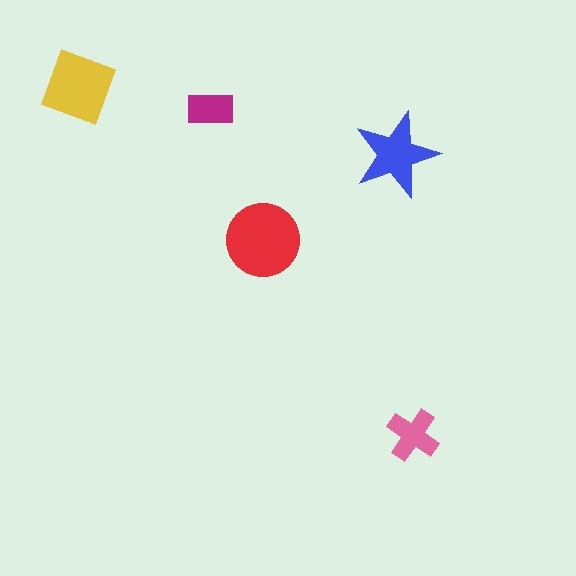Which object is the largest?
The red circle.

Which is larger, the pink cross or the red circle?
The red circle.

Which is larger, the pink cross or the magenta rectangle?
The pink cross.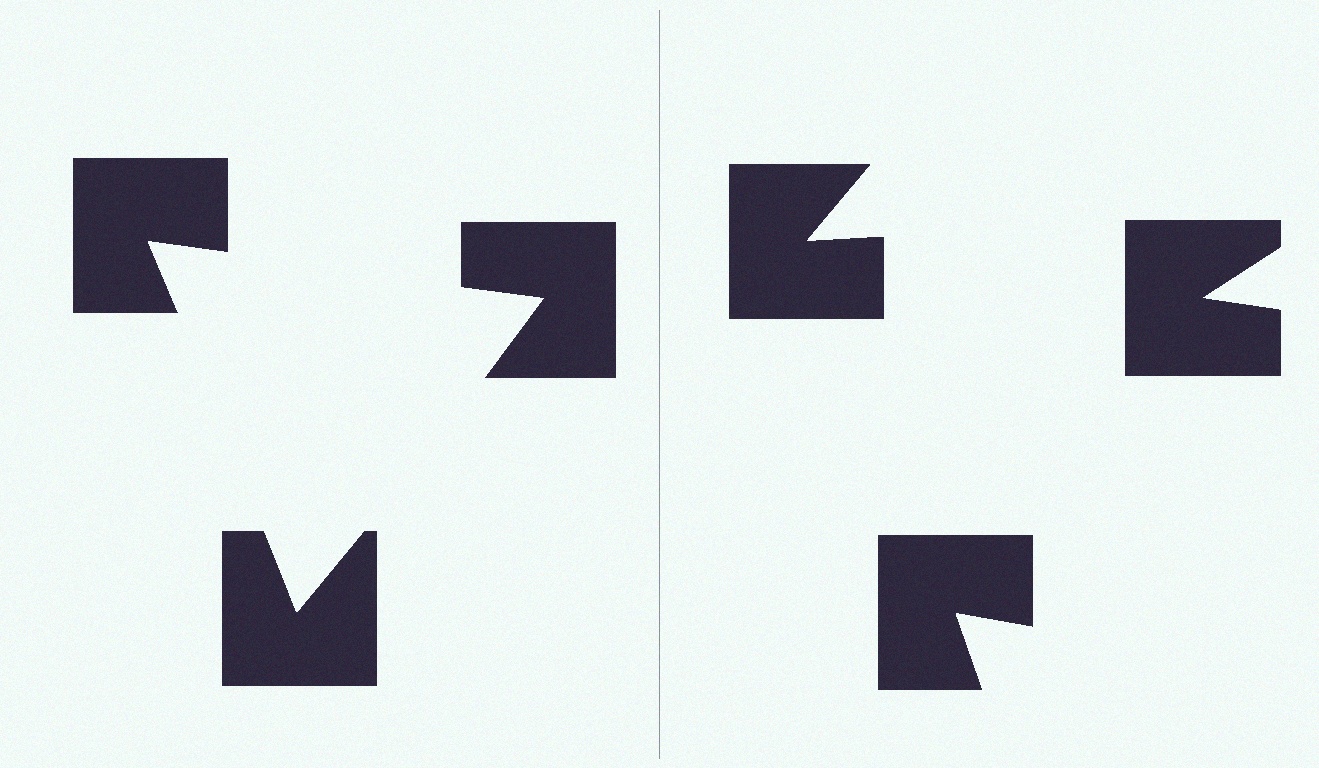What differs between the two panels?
The notched squares are positioned identically on both sides; only the wedge orientations differ. On the left they align to a triangle; on the right they are misaligned.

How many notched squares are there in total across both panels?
6 — 3 on each side.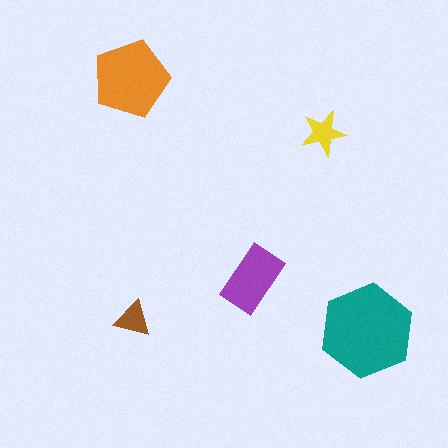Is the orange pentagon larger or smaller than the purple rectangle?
Larger.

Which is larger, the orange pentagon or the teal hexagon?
The teal hexagon.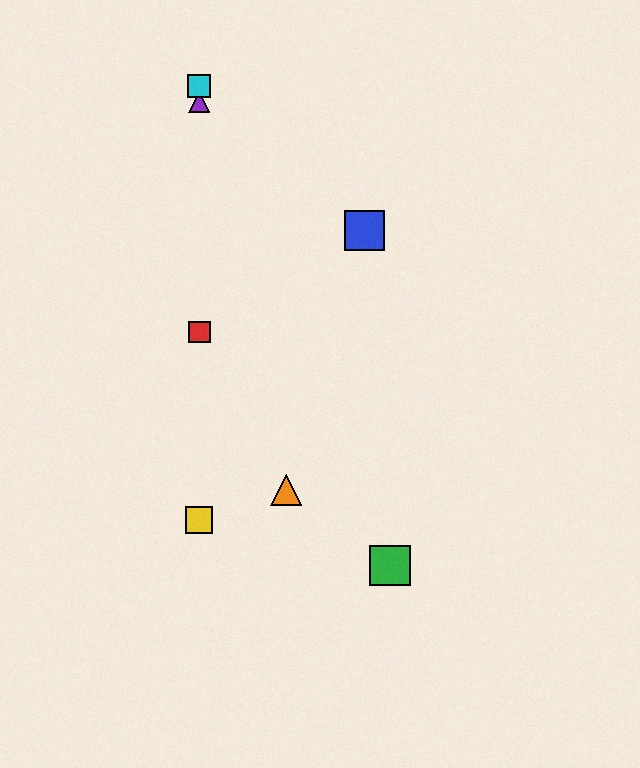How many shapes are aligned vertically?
4 shapes (the red square, the yellow square, the purple triangle, the cyan square) are aligned vertically.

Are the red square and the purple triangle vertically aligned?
Yes, both are at x≈199.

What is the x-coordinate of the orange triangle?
The orange triangle is at x≈286.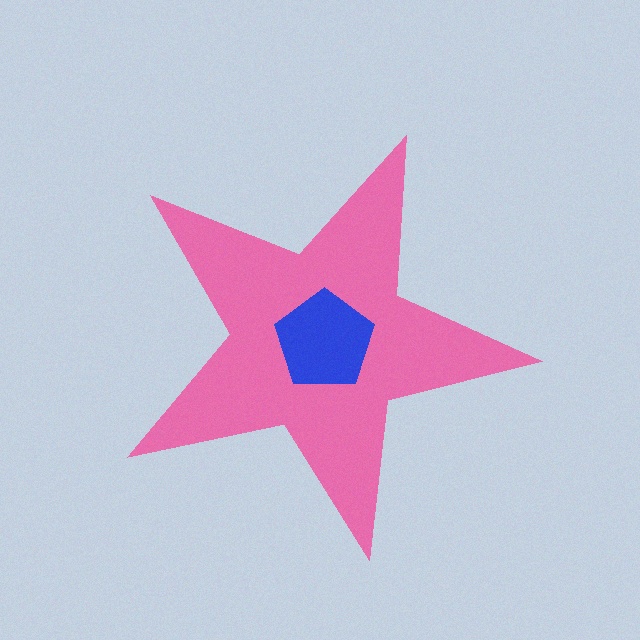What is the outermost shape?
The pink star.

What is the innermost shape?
The blue pentagon.